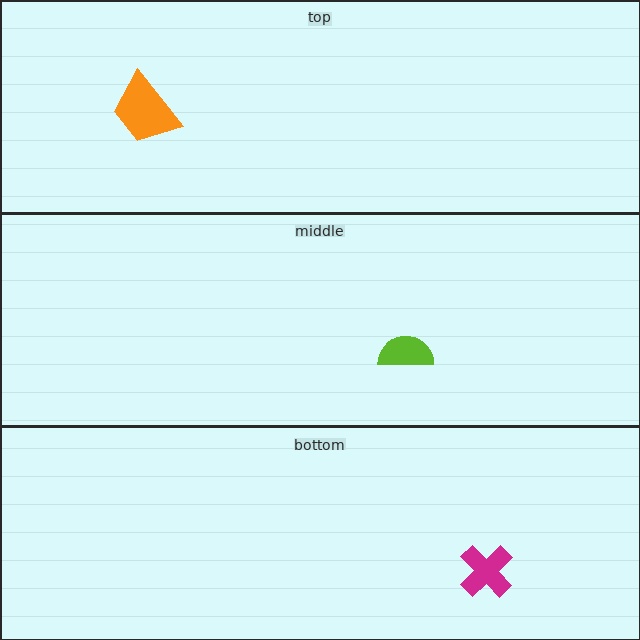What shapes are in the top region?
The orange trapezoid.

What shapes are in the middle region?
The lime semicircle.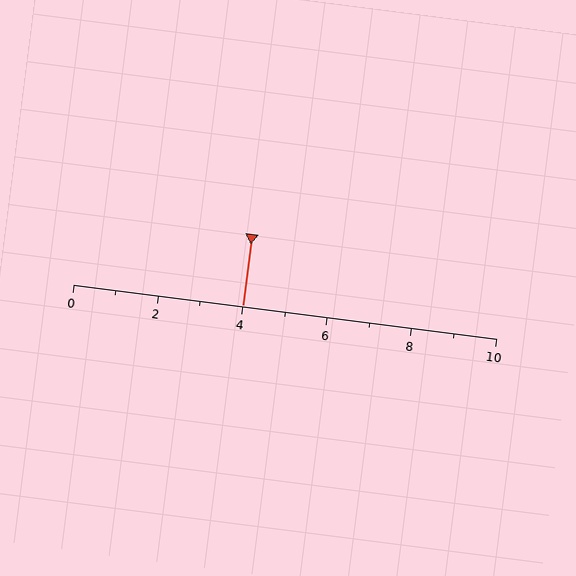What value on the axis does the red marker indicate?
The marker indicates approximately 4.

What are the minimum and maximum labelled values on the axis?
The axis runs from 0 to 10.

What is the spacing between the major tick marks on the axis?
The major ticks are spaced 2 apart.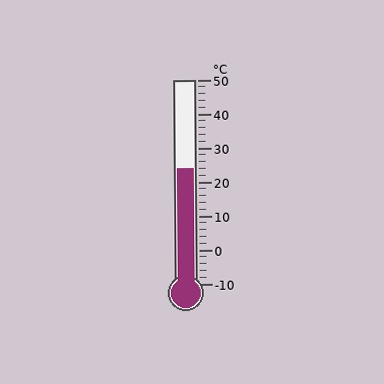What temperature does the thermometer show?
The thermometer shows approximately 24°C.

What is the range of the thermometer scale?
The thermometer scale ranges from -10°C to 50°C.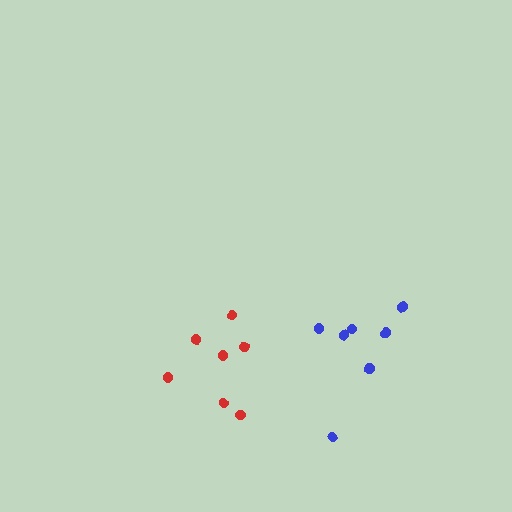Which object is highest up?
The blue cluster is topmost.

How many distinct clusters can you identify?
There are 2 distinct clusters.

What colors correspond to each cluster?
The clusters are colored: red, blue.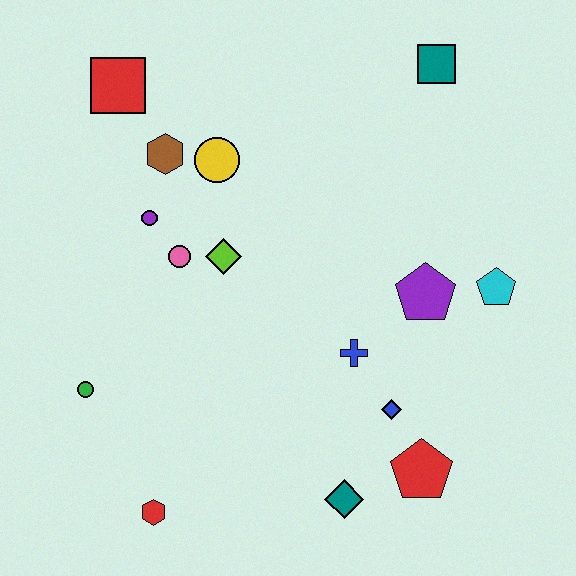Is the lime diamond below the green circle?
No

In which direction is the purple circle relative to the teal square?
The purple circle is to the left of the teal square.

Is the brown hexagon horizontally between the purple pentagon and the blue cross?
No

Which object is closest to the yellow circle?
The brown hexagon is closest to the yellow circle.